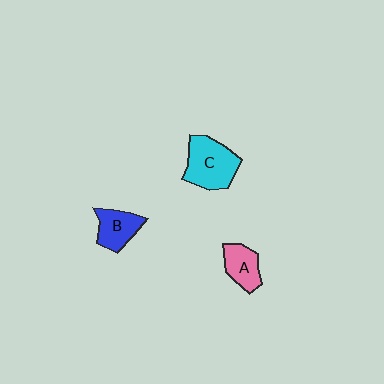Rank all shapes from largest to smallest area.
From largest to smallest: C (cyan), B (blue), A (pink).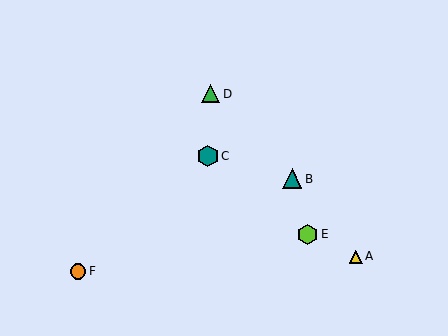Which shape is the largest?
The teal hexagon (labeled C) is the largest.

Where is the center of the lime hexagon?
The center of the lime hexagon is at (307, 234).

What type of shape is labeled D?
Shape D is a green triangle.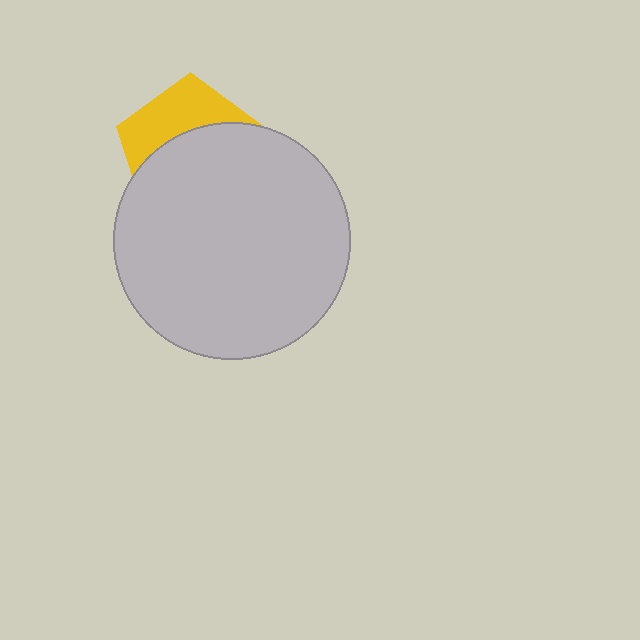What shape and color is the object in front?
The object in front is a light gray circle.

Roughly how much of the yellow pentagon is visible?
A small part of it is visible (roughly 38%).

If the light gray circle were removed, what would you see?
You would see the complete yellow pentagon.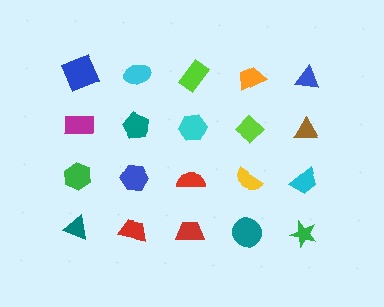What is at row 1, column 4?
An orange trapezoid.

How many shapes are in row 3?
5 shapes.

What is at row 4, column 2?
A red trapezoid.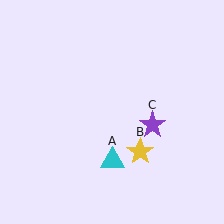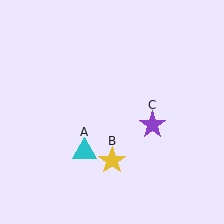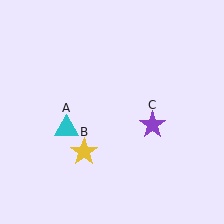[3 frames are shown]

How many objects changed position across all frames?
2 objects changed position: cyan triangle (object A), yellow star (object B).